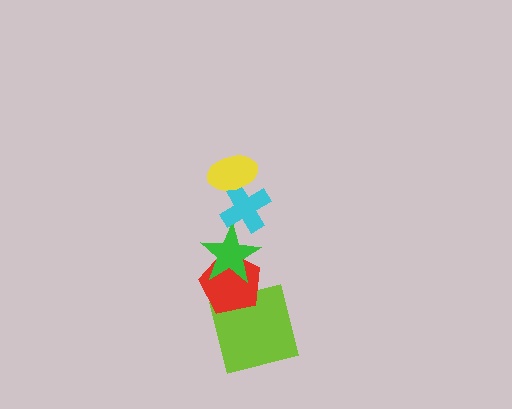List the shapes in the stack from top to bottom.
From top to bottom: the yellow ellipse, the cyan cross, the green star, the red pentagon, the lime square.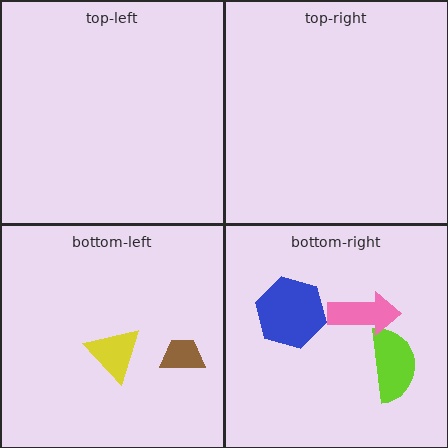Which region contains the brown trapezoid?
The bottom-left region.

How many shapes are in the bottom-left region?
2.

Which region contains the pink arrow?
The bottom-right region.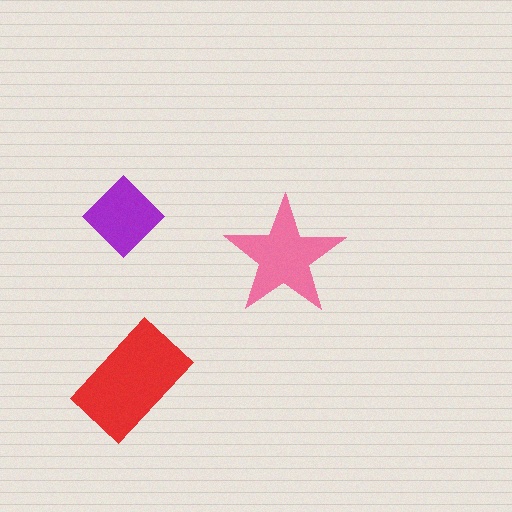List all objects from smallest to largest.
The purple diamond, the pink star, the red rectangle.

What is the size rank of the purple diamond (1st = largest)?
3rd.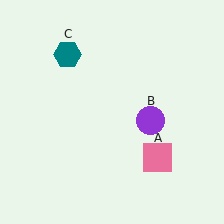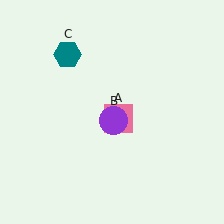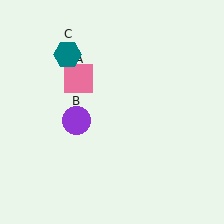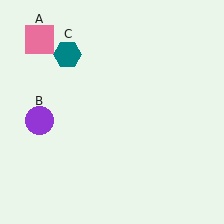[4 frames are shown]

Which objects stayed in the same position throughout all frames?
Teal hexagon (object C) remained stationary.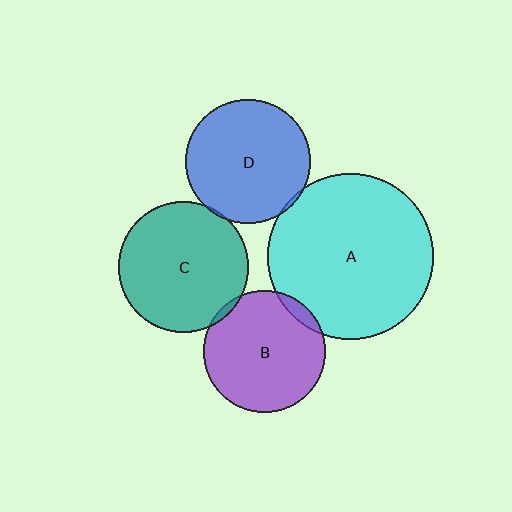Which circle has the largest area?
Circle A (cyan).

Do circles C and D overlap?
Yes.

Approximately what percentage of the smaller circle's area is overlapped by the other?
Approximately 5%.